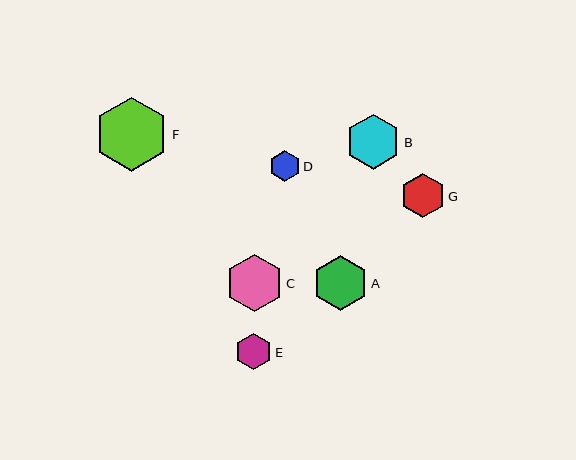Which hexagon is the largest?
Hexagon F is the largest with a size of approximately 74 pixels.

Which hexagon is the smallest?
Hexagon D is the smallest with a size of approximately 31 pixels.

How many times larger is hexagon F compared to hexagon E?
Hexagon F is approximately 2.0 times the size of hexagon E.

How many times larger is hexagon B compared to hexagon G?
Hexagon B is approximately 1.2 times the size of hexagon G.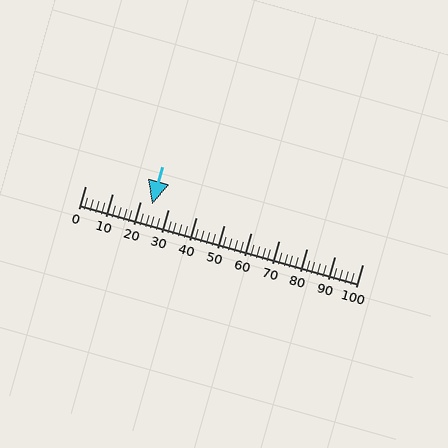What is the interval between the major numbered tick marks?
The major tick marks are spaced 10 units apart.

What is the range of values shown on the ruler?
The ruler shows values from 0 to 100.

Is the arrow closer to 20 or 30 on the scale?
The arrow is closer to 20.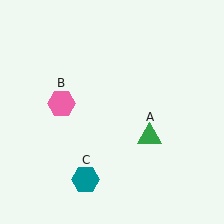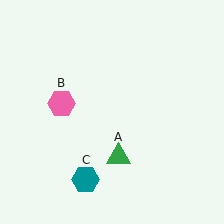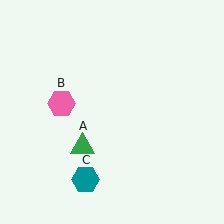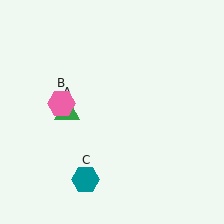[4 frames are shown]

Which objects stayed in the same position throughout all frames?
Pink hexagon (object B) and teal hexagon (object C) remained stationary.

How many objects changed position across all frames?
1 object changed position: green triangle (object A).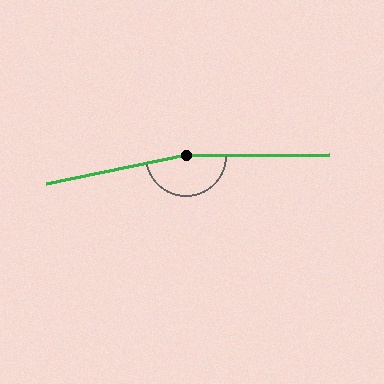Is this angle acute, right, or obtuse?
It is obtuse.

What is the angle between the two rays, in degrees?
Approximately 169 degrees.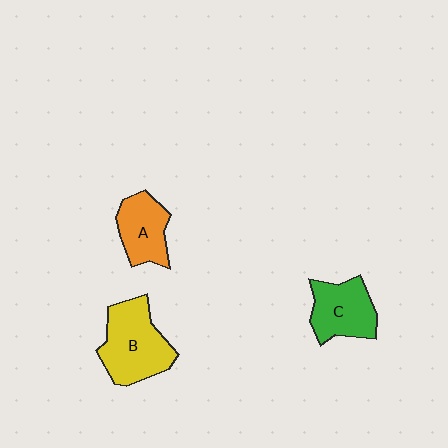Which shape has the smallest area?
Shape A (orange).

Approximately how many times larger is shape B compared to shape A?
Approximately 1.5 times.